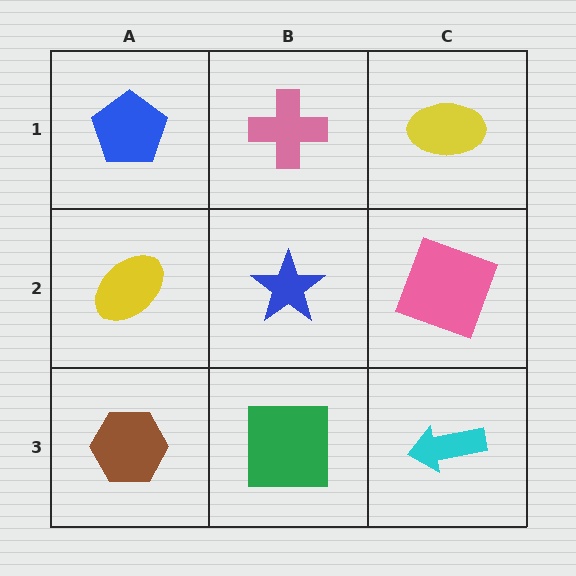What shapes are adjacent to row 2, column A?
A blue pentagon (row 1, column A), a brown hexagon (row 3, column A), a blue star (row 2, column B).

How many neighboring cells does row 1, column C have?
2.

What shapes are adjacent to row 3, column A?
A yellow ellipse (row 2, column A), a green square (row 3, column B).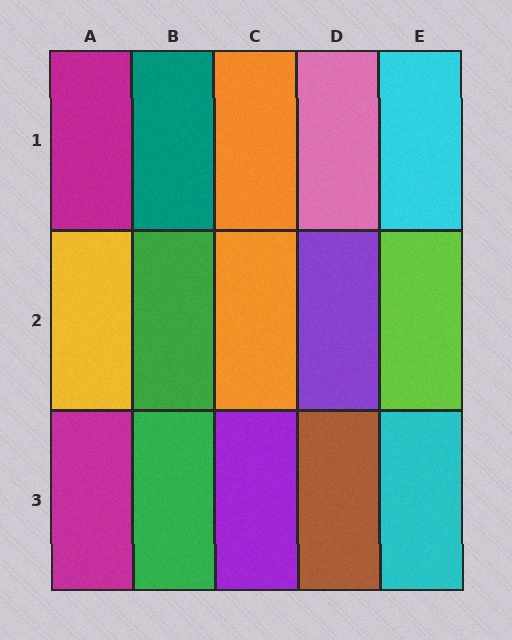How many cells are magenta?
2 cells are magenta.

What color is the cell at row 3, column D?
Brown.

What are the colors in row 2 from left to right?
Yellow, green, orange, purple, lime.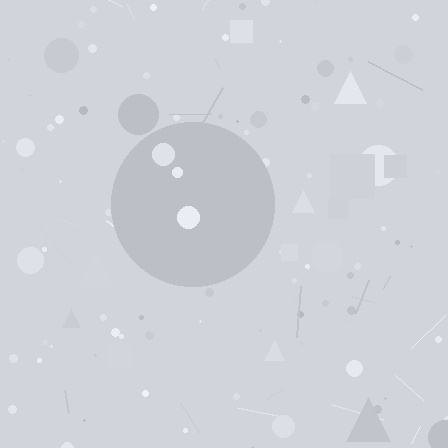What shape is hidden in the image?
A circle is hidden in the image.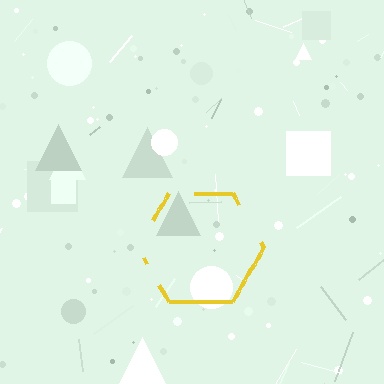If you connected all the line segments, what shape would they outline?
They would outline a hexagon.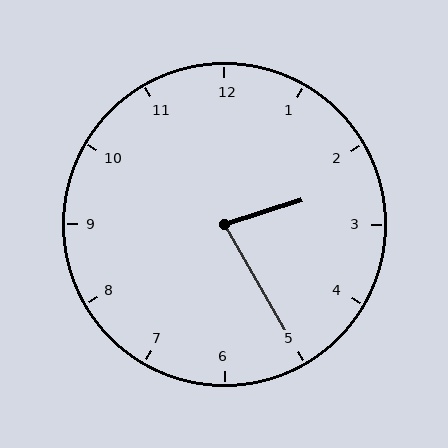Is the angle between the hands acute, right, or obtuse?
It is acute.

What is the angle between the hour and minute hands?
Approximately 78 degrees.